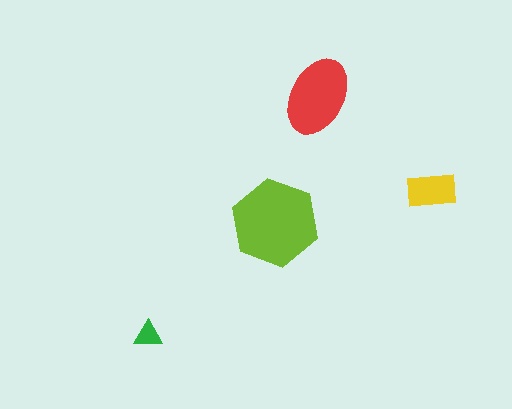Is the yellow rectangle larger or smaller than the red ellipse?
Smaller.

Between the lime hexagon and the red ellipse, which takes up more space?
The lime hexagon.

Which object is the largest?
The lime hexagon.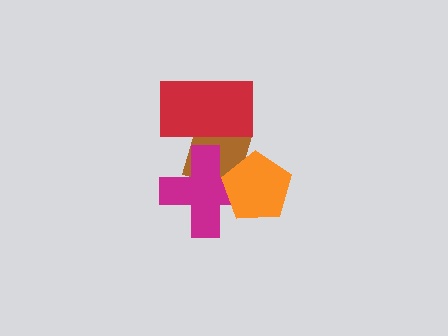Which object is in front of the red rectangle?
The magenta cross is in front of the red rectangle.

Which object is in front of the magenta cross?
The orange pentagon is in front of the magenta cross.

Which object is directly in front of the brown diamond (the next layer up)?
The red rectangle is directly in front of the brown diamond.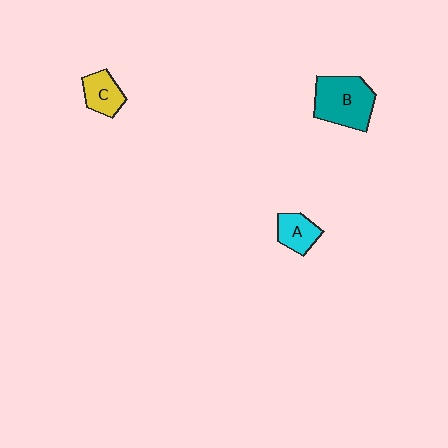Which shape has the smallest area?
Shape A (cyan).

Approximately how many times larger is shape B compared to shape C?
Approximately 1.9 times.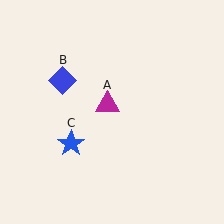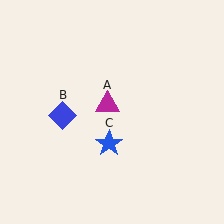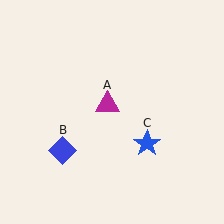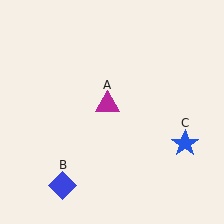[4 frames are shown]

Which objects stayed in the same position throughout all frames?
Magenta triangle (object A) remained stationary.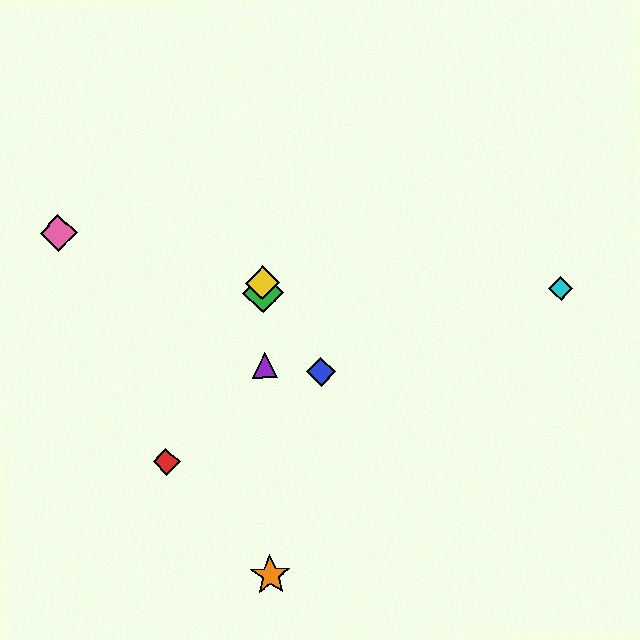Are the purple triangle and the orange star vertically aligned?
Yes, both are at x≈265.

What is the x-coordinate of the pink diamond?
The pink diamond is at x≈59.